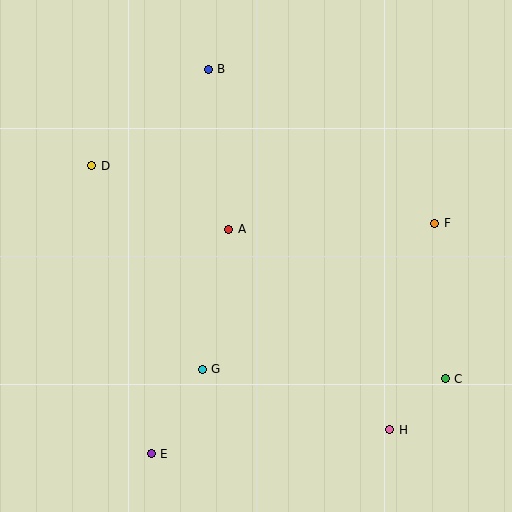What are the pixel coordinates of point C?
Point C is at (445, 379).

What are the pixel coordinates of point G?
Point G is at (202, 369).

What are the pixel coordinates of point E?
Point E is at (151, 454).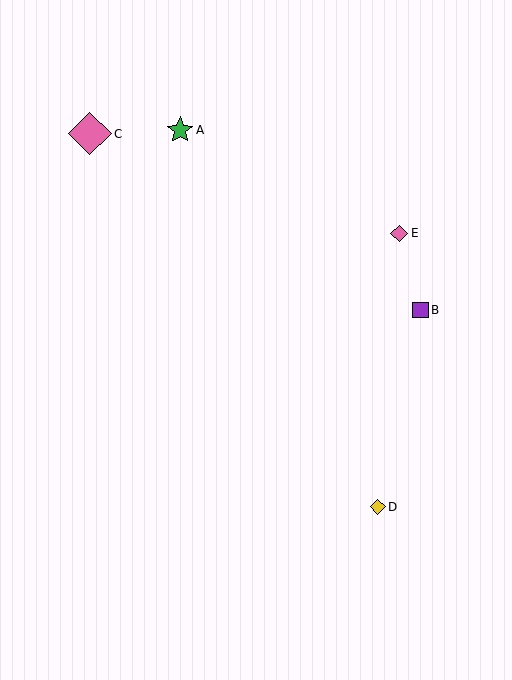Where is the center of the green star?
The center of the green star is at (180, 130).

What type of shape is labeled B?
Shape B is a purple square.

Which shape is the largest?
The pink diamond (labeled C) is the largest.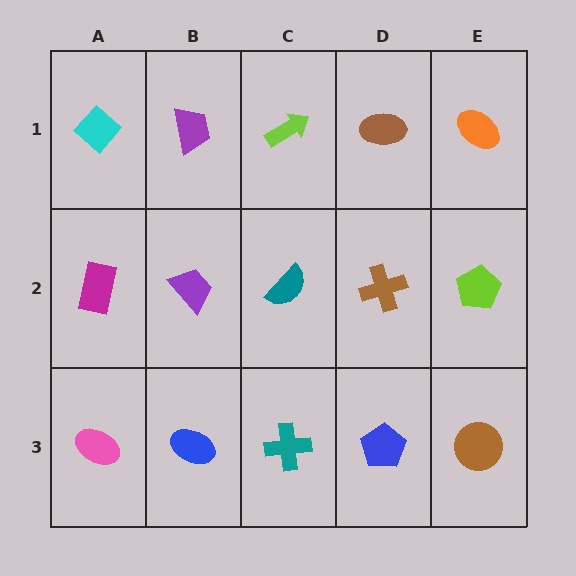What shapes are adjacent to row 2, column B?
A purple trapezoid (row 1, column B), a blue ellipse (row 3, column B), a magenta rectangle (row 2, column A), a teal semicircle (row 2, column C).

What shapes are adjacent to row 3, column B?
A purple trapezoid (row 2, column B), a pink ellipse (row 3, column A), a teal cross (row 3, column C).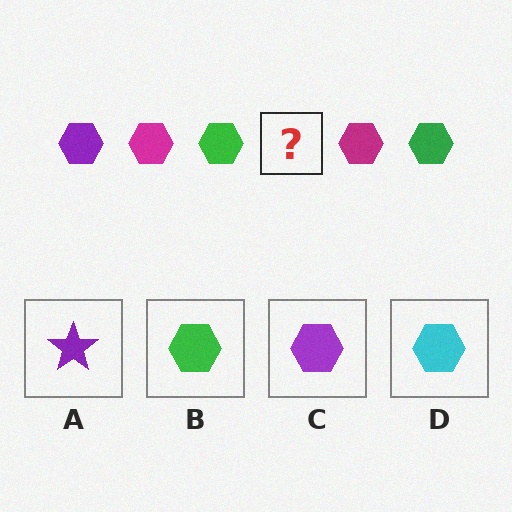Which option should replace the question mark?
Option C.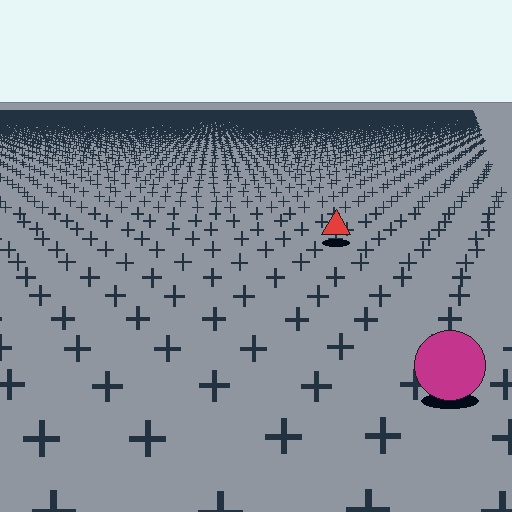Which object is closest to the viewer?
The magenta circle is closest. The texture marks near it are larger and more spread out.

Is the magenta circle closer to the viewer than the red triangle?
Yes. The magenta circle is closer — you can tell from the texture gradient: the ground texture is coarser near it.